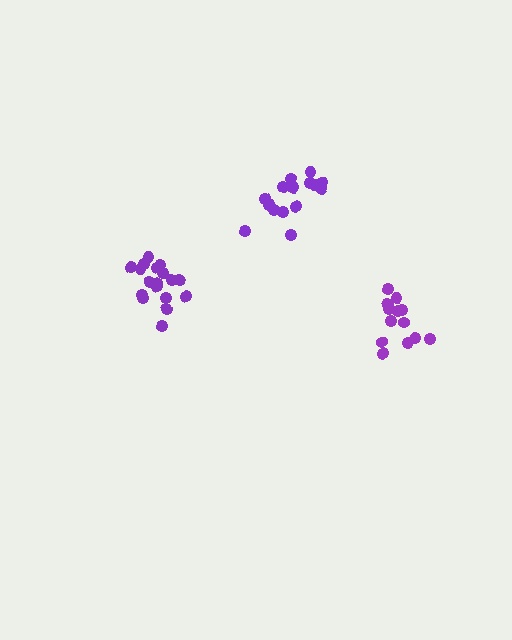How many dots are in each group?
Group 1: 18 dots, Group 2: 15 dots, Group 3: 13 dots (46 total).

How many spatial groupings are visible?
There are 3 spatial groupings.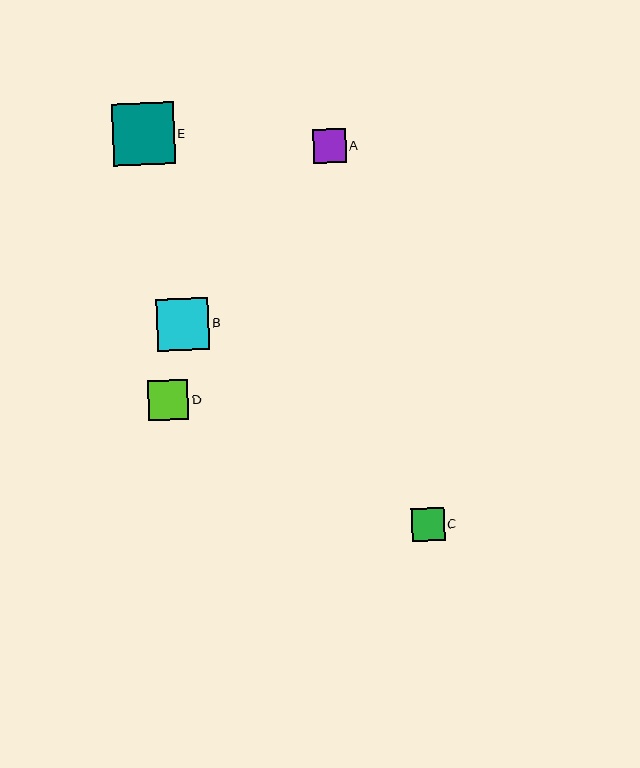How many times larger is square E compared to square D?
Square E is approximately 1.6 times the size of square D.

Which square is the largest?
Square E is the largest with a size of approximately 62 pixels.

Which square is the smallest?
Square C is the smallest with a size of approximately 33 pixels.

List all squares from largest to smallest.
From largest to smallest: E, B, D, A, C.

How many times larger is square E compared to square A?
Square E is approximately 1.9 times the size of square A.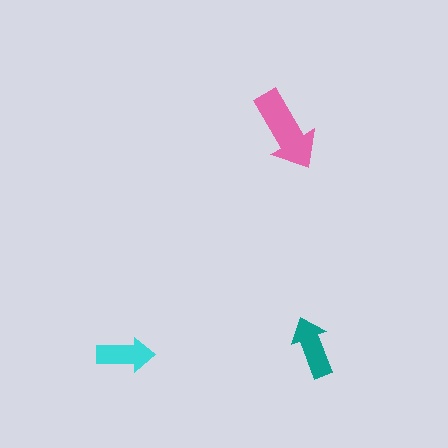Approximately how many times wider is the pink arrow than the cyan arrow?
About 1.5 times wider.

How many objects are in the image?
There are 3 objects in the image.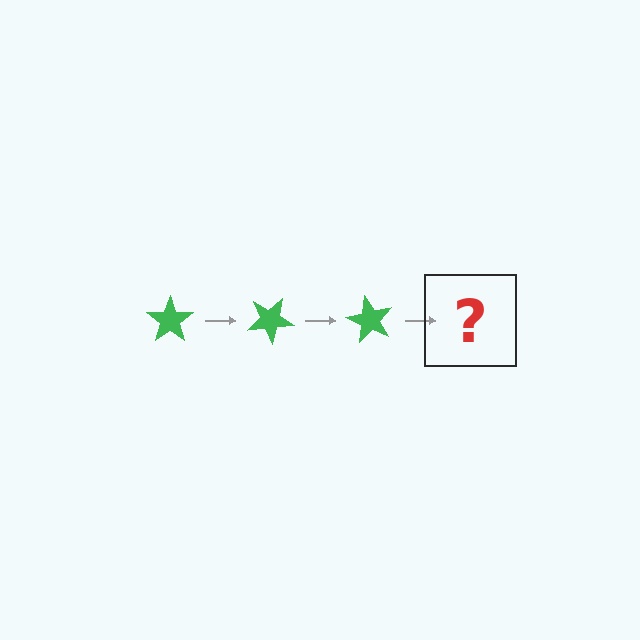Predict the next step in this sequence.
The next step is a green star rotated 90 degrees.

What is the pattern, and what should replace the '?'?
The pattern is that the star rotates 30 degrees each step. The '?' should be a green star rotated 90 degrees.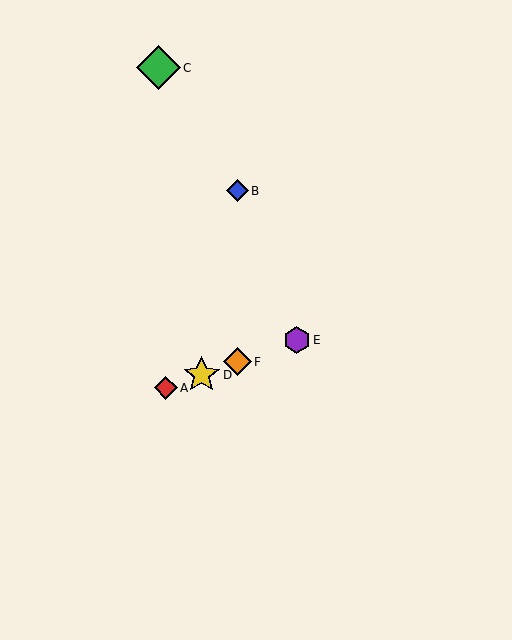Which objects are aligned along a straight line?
Objects A, D, E, F are aligned along a straight line.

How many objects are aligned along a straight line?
4 objects (A, D, E, F) are aligned along a straight line.